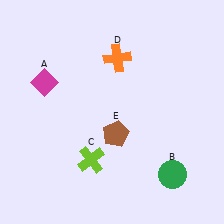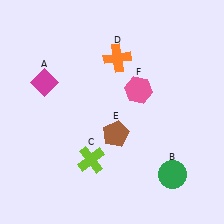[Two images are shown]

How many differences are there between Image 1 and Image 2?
There is 1 difference between the two images.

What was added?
A pink hexagon (F) was added in Image 2.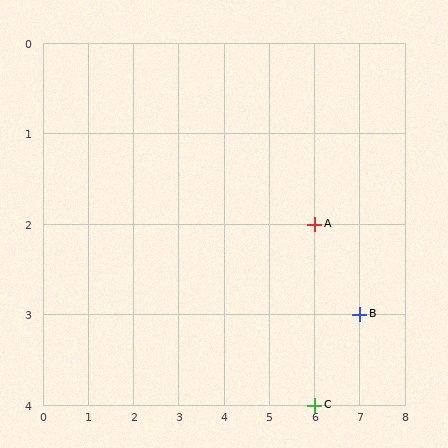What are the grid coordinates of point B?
Point B is at grid coordinates (7, 3).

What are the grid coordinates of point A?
Point A is at grid coordinates (6, 2).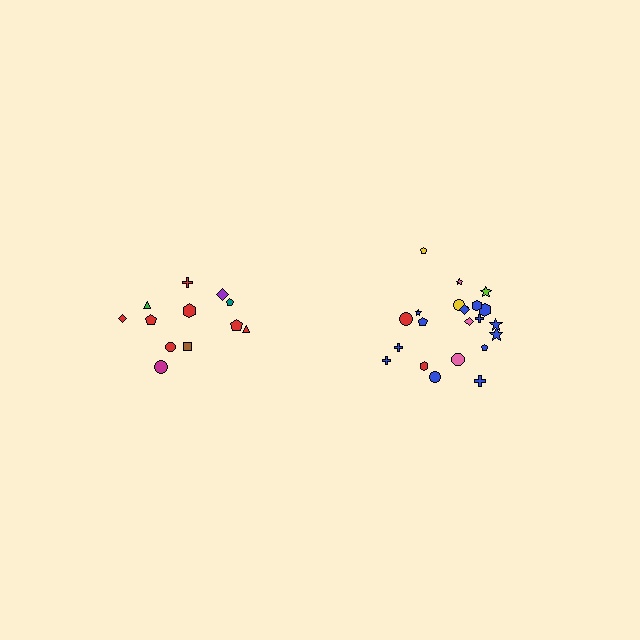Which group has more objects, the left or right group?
The right group.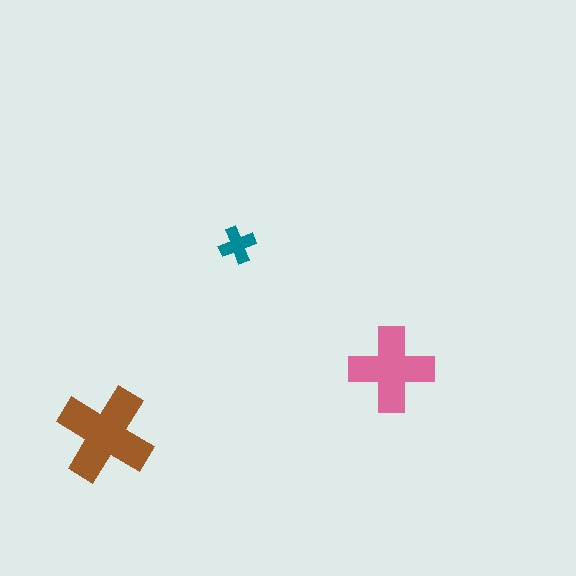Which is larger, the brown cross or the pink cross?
The brown one.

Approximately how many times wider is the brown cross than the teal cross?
About 2.5 times wider.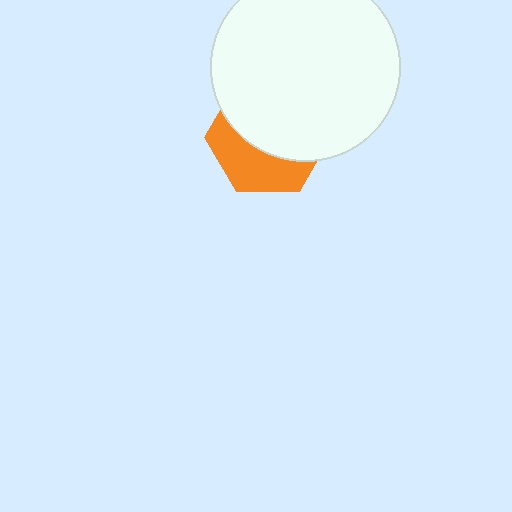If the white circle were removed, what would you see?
You would see the complete orange hexagon.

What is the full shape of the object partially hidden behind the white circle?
The partially hidden object is an orange hexagon.